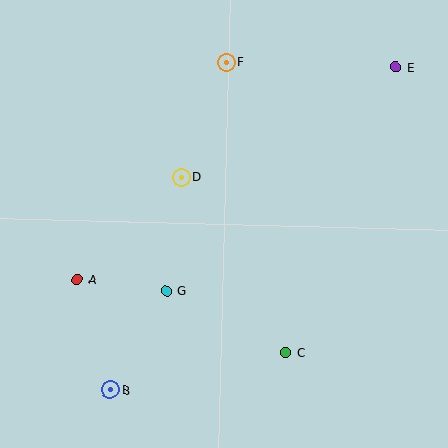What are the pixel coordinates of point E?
Point E is at (396, 67).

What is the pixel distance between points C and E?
The distance between C and E is 306 pixels.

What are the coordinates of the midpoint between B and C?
The midpoint between B and C is at (198, 371).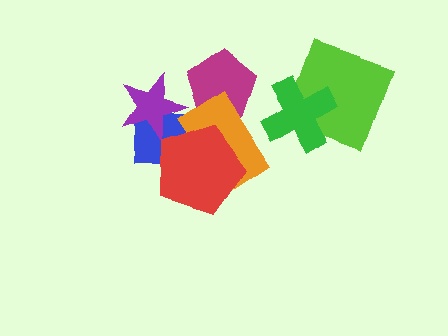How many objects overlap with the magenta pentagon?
2 objects overlap with the magenta pentagon.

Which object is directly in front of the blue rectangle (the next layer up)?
The purple star is directly in front of the blue rectangle.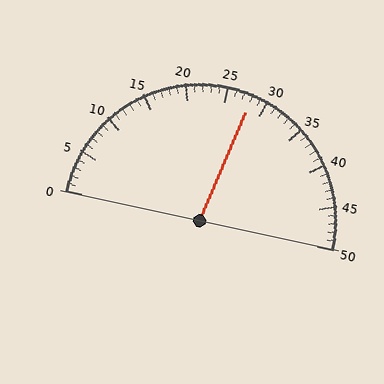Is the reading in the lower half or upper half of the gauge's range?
The reading is in the upper half of the range (0 to 50).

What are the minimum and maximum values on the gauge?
The gauge ranges from 0 to 50.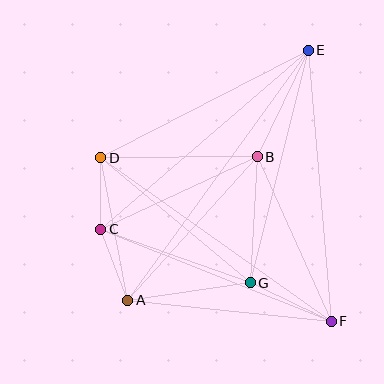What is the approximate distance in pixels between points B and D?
The distance between B and D is approximately 157 pixels.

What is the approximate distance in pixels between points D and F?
The distance between D and F is approximately 283 pixels.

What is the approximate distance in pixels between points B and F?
The distance between B and F is approximately 181 pixels.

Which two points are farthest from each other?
Points A and E are farthest from each other.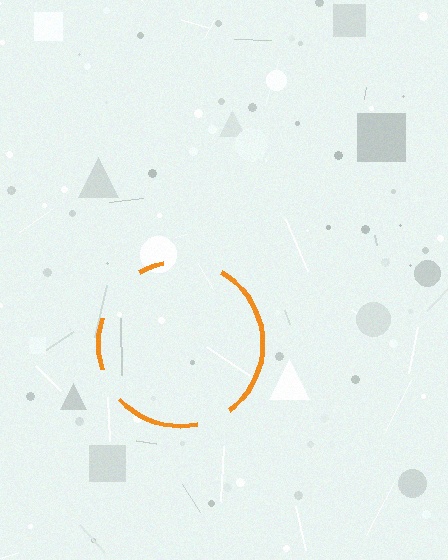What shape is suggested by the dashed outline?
The dashed outline suggests a circle.